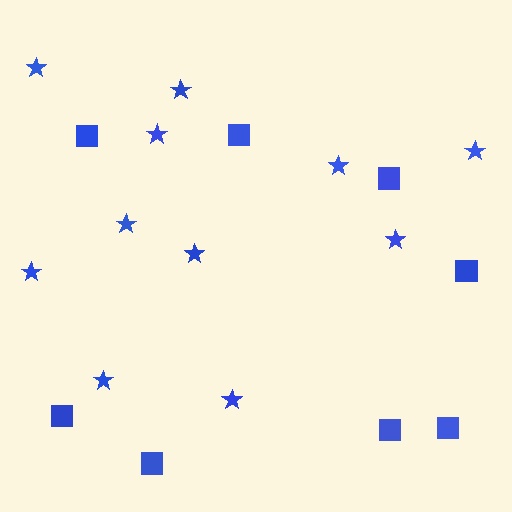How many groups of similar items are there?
There are 2 groups: one group of squares (8) and one group of stars (11).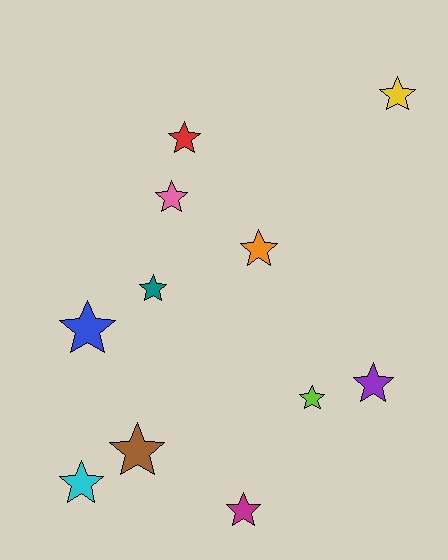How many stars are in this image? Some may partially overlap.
There are 11 stars.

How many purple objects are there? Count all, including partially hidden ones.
There is 1 purple object.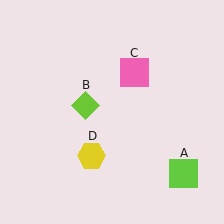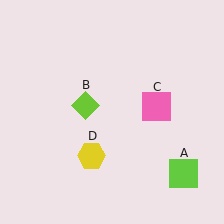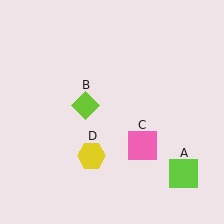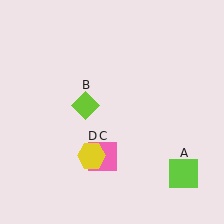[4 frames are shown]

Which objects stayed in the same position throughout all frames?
Lime square (object A) and lime diamond (object B) and yellow hexagon (object D) remained stationary.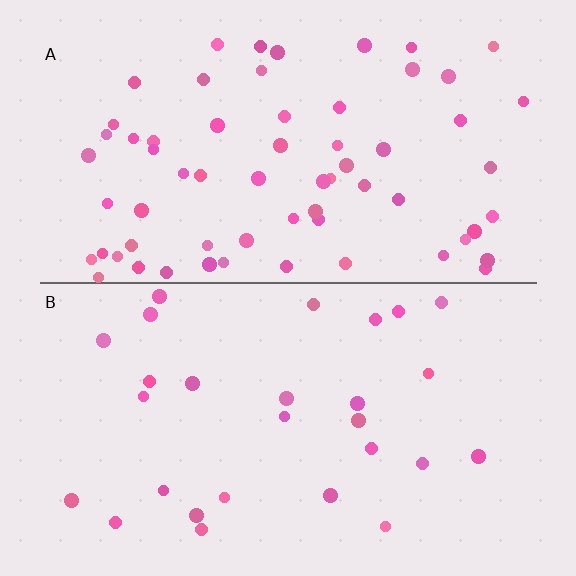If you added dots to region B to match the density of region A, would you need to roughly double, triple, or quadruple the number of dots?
Approximately double.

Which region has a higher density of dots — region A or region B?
A (the top).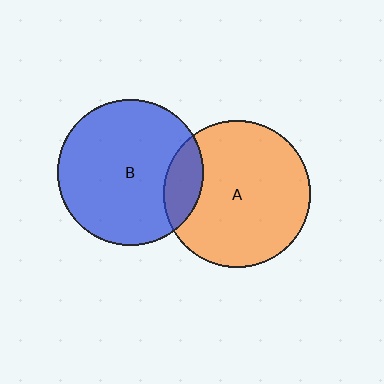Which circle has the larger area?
Circle A (orange).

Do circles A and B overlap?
Yes.